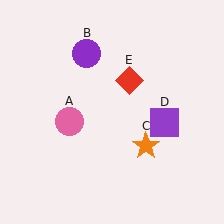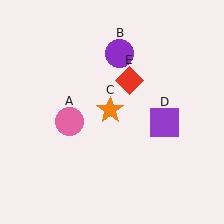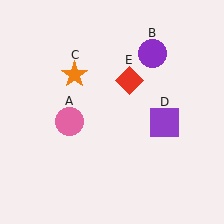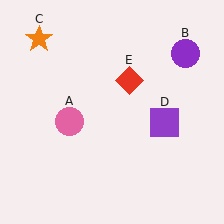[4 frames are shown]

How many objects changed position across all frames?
2 objects changed position: purple circle (object B), orange star (object C).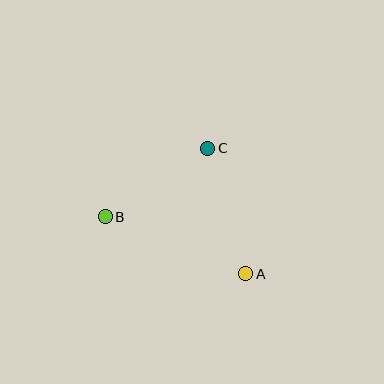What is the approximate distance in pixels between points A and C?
The distance between A and C is approximately 131 pixels.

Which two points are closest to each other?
Points B and C are closest to each other.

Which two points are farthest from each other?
Points A and B are farthest from each other.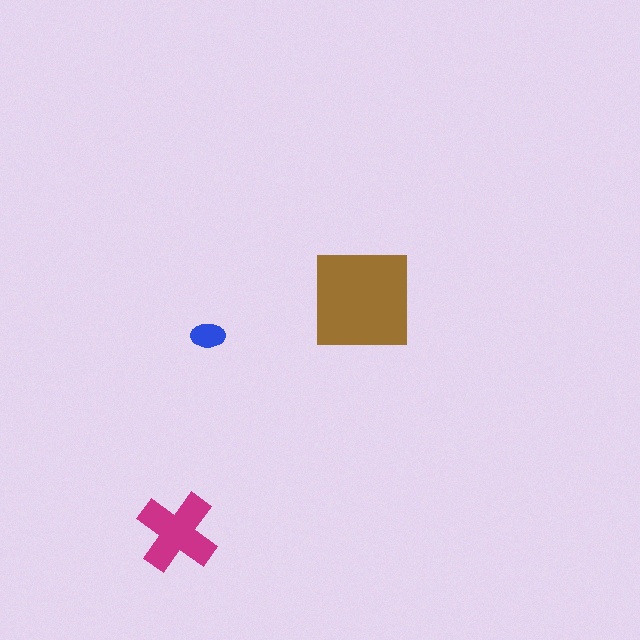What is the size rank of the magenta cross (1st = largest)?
2nd.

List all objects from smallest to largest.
The blue ellipse, the magenta cross, the brown square.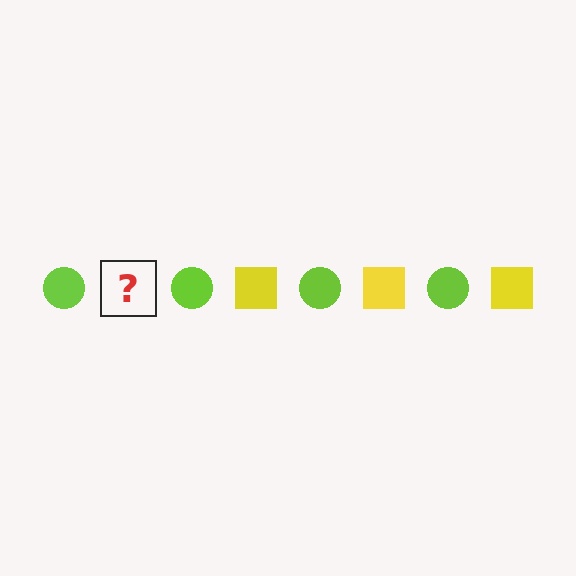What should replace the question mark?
The question mark should be replaced with a yellow square.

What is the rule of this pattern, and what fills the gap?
The rule is that the pattern alternates between lime circle and yellow square. The gap should be filled with a yellow square.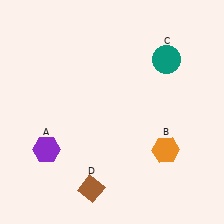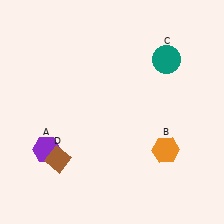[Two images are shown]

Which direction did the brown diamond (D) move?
The brown diamond (D) moved left.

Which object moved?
The brown diamond (D) moved left.